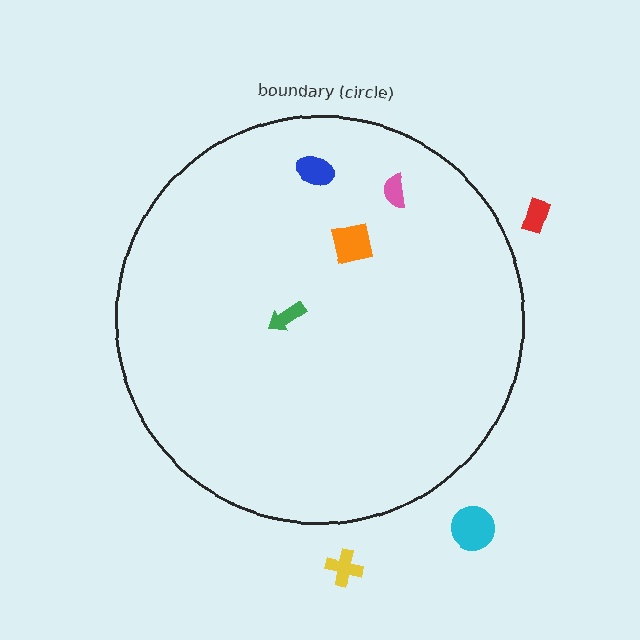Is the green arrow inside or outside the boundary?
Inside.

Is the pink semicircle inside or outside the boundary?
Inside.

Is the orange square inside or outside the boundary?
Inside.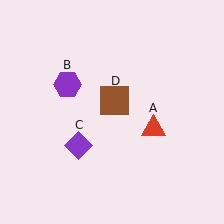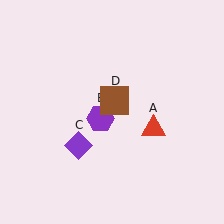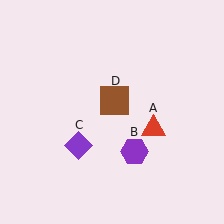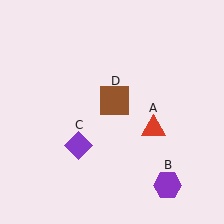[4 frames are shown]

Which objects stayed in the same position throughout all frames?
Red triangle (object A) and purple diamond (object C) and brown square (object D) remained stationary.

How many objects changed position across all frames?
1 object changed position: purple hexagon (object B).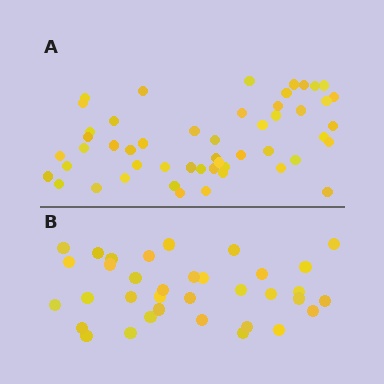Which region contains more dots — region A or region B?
Region A (the top region) has more dots.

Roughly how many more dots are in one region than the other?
Region A has approximately 15 more dots than region B.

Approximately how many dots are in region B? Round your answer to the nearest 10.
About 40 dots. (The exact count is 35, which rounds to 40.)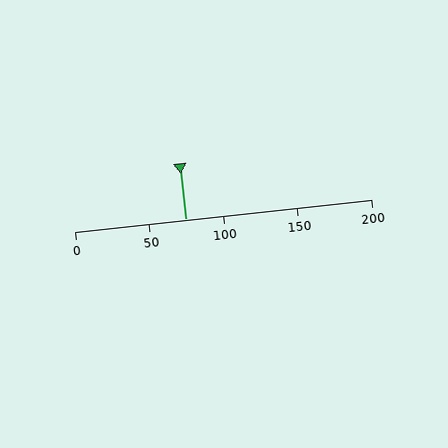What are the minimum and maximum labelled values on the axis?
The axis runs from 0 to 200.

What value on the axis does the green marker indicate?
The marker indicates approximately 75.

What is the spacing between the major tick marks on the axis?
The major ticks are spaced 50 apart.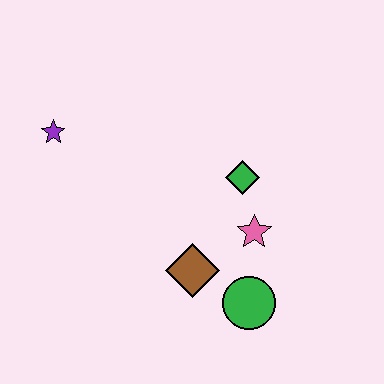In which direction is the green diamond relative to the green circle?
The green diamond is above the green circle.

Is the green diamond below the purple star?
Yes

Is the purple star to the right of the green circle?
No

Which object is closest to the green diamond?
The pink star is closest to the green diamond.